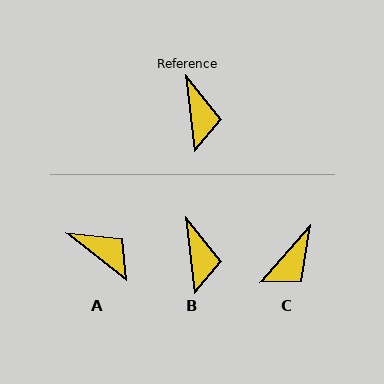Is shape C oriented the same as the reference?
No, it is off by about 48 degrees.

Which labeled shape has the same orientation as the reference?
B.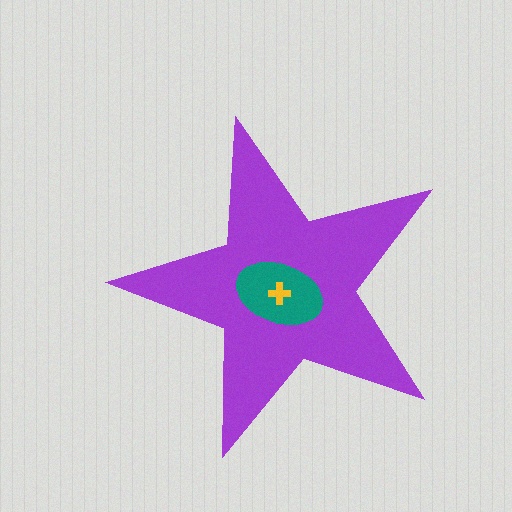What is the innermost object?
The yellow cross.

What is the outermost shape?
The purple star.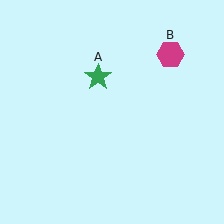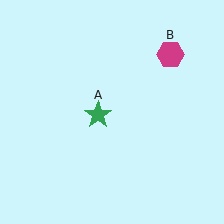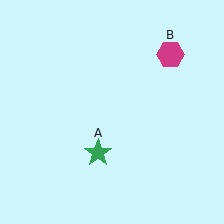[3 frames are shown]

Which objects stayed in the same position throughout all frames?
Magenta hexagon (object B) remained stationary.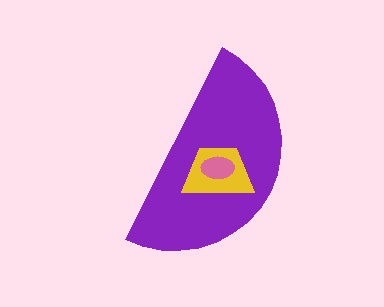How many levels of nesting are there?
3.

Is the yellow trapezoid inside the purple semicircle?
Yes.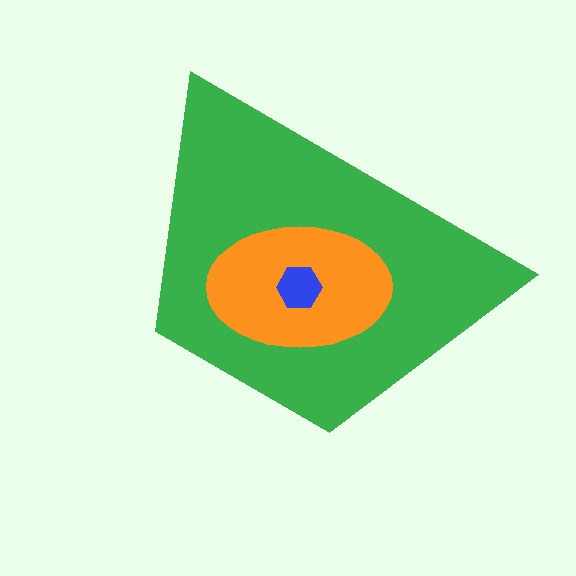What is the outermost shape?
The green trapezoid.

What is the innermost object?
The blue hexagon.